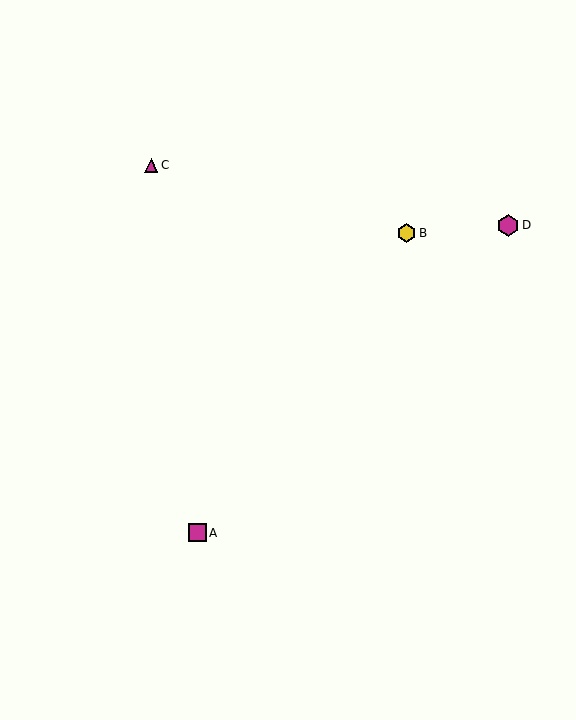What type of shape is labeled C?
Shape C is a magenta triangle.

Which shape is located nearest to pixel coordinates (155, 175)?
The magenta triangle (labeled C) at (151, 165) is nearest to that location.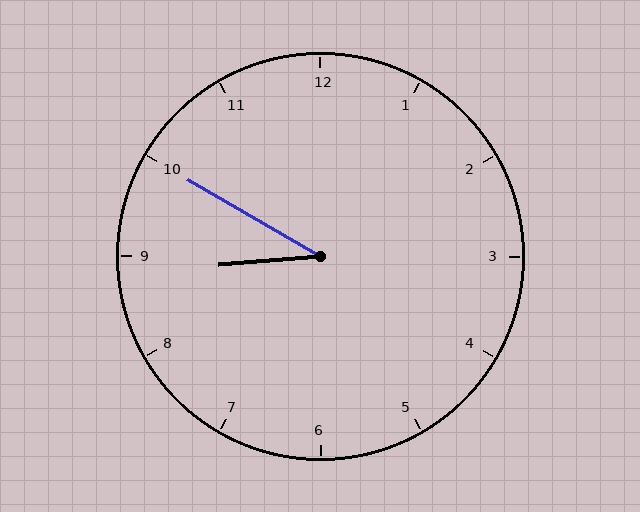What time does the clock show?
8:50.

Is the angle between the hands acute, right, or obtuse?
It is acute.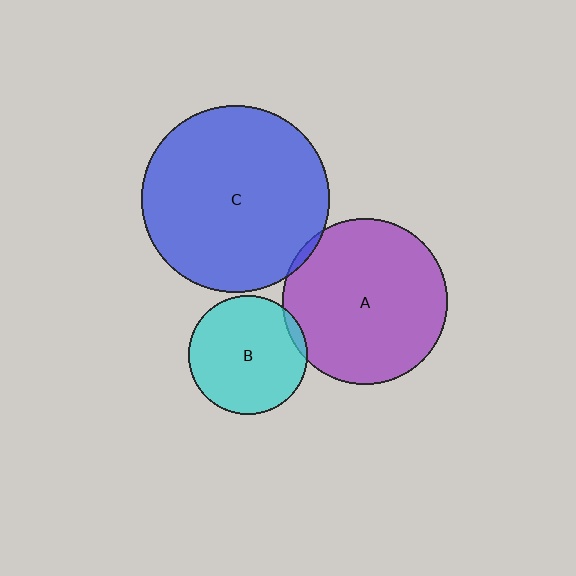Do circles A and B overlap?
Yes.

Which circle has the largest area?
Circle C (blue).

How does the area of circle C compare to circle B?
Approximately 2.5 times.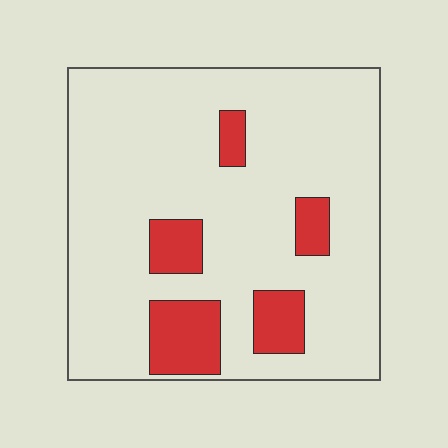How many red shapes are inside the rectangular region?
5.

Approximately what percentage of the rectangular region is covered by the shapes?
Approximately 15%.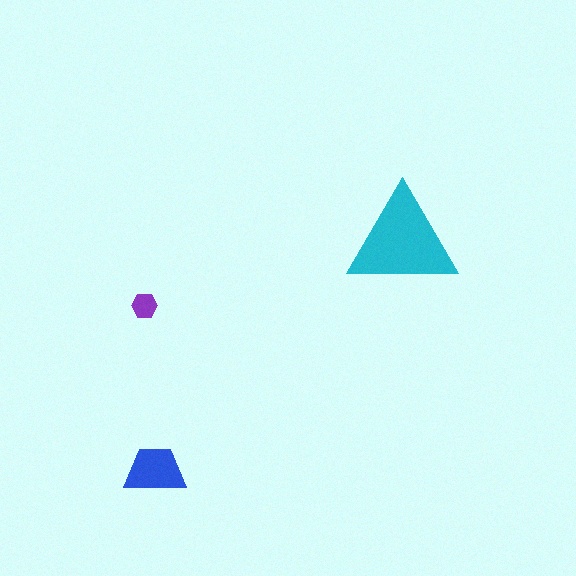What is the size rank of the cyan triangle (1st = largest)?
1st.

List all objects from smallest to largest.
The purple hexagon, the blue trapezoid, the cyan triangle.